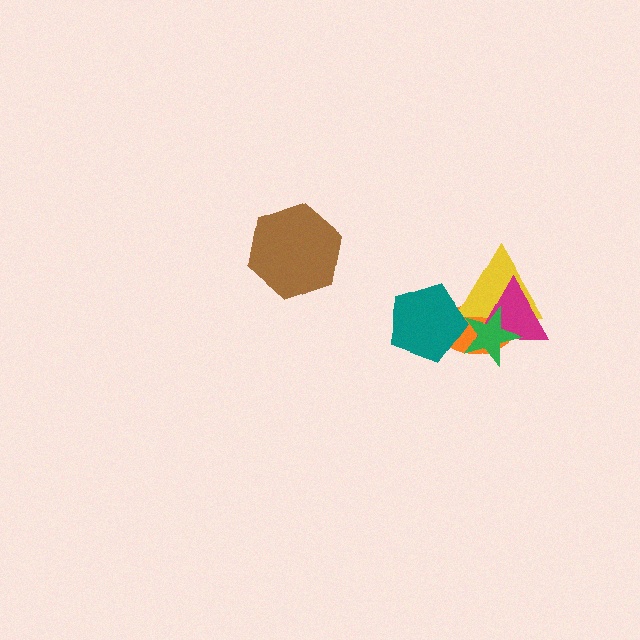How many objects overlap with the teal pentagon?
3 objects overlap with the teal pentagon.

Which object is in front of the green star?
The teal pentagon is in front of the green star.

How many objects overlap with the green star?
4 objects overlap with the green star.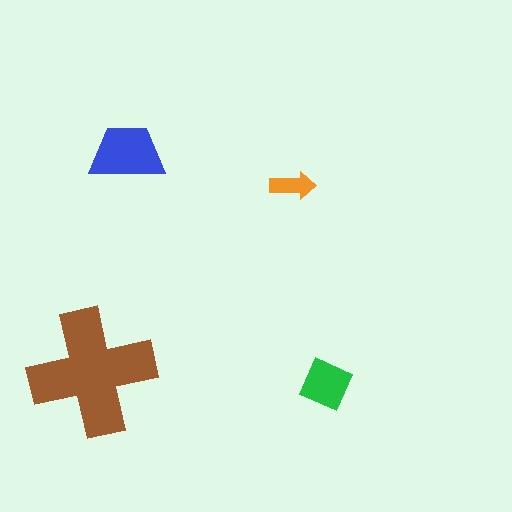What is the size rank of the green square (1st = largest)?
3rd.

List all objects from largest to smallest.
The brown cross, the blue trapezoid, the green square, the orange arrow.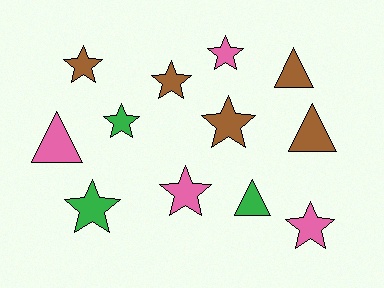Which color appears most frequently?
Brown, with 5 objects.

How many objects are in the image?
There are 12 objects.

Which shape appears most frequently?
Star, with 8 objects.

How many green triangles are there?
There is 1 green triangle.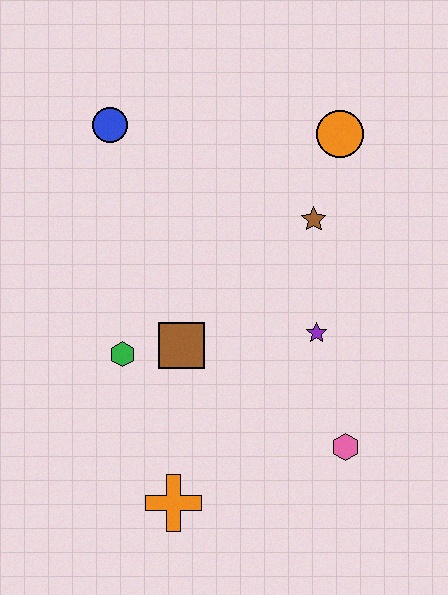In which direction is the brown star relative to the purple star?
The brown star is above the purple star.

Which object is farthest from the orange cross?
The orange circle is farthest from the orange cross.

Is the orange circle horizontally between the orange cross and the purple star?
No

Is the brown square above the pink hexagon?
Yes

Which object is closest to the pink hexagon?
The purple star is closest to the pink hexagon.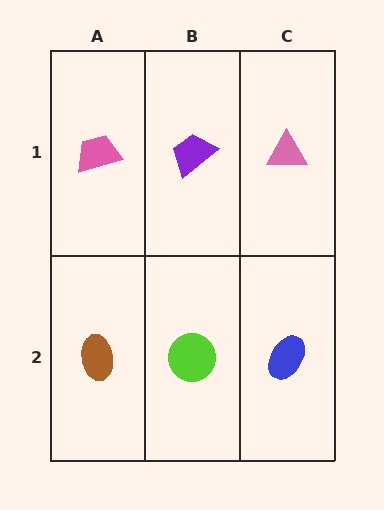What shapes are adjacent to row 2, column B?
A purple trapezoid (row 1, column B), a brown ellipse (row 2, column A), a blue ellipse (row 2, column C).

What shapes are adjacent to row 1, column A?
A brown ellipse (row 2, column A), a purple trapezoid (row 1, column B).